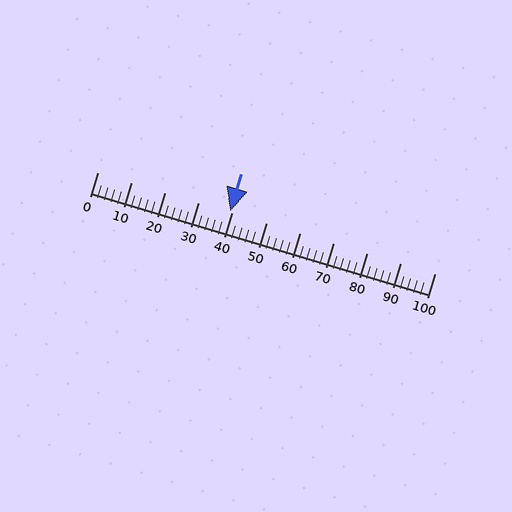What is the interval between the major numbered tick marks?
The major tick marks are spaced 10 units apart.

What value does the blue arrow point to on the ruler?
The blue arrow points to approximately 39.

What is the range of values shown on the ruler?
The ruler shows values from 0 to 100.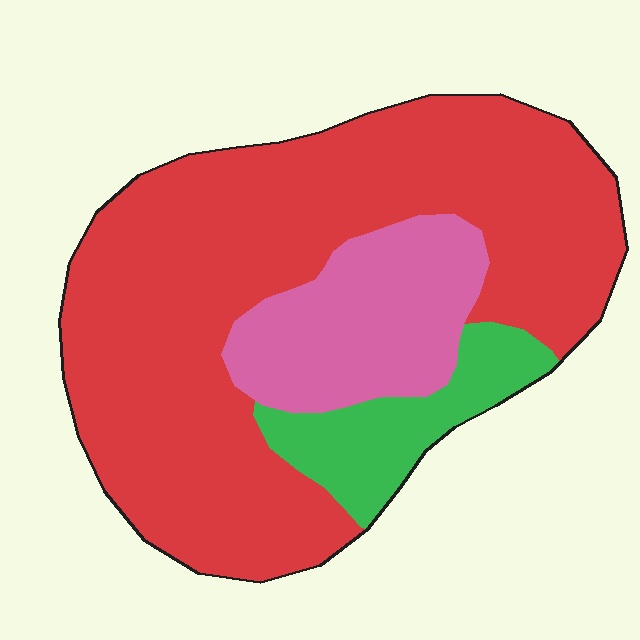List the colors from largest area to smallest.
From largest to smallest: red, pink, green.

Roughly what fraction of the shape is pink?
Pink covers 19% of the shape.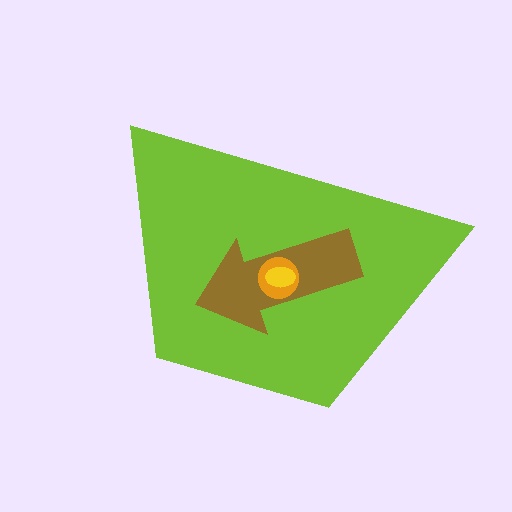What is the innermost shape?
The yellow ellipse.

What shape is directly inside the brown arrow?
The orange circle.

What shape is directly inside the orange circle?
The yellow ellipse.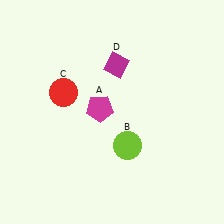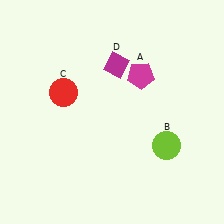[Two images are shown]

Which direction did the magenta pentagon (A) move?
The magenta pentagon (A) moved right.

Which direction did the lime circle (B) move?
The lime circle (B) moved right.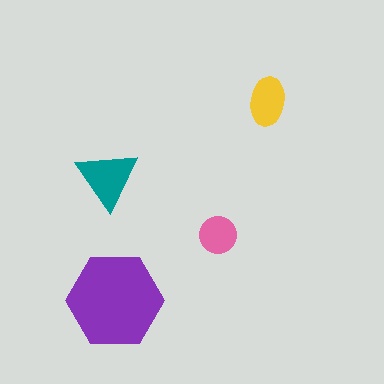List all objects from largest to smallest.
The purple hexagon, the teal triangle, the yellow ellipse, the pink circle.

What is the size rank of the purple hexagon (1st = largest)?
1st.